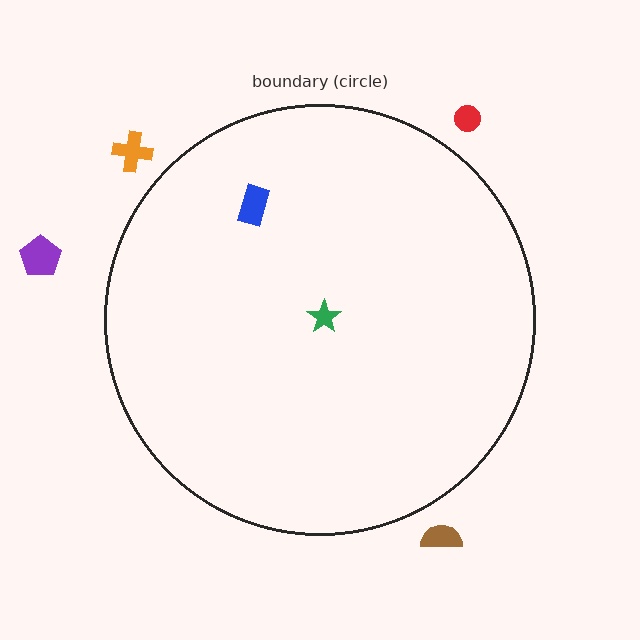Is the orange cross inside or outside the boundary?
Outside.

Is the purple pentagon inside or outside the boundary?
Outside.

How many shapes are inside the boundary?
2 inside, 4 outside.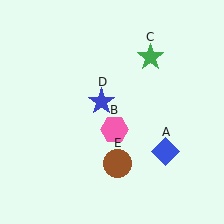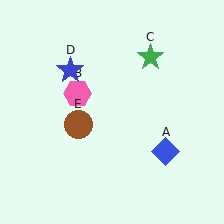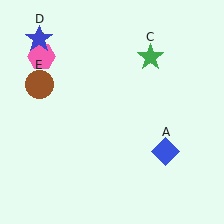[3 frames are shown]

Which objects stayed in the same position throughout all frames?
Blue diamond (object A) and green star (object C) remained stationary.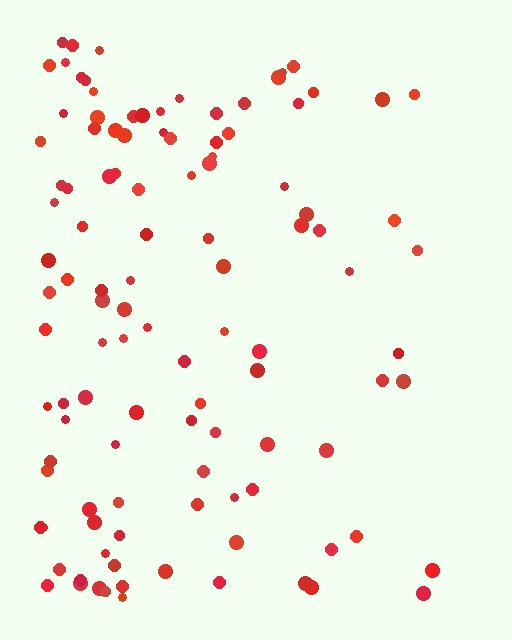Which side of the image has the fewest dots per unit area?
The right.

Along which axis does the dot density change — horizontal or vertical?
Horizontal.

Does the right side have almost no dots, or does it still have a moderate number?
Still a moderate number, just noticeably fewer than the left.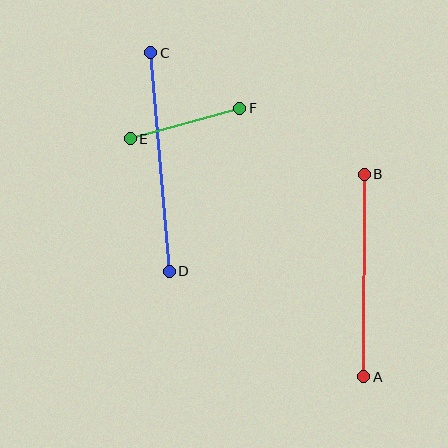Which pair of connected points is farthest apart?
Points C and D are farthest apart.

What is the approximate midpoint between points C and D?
The midpoint is at approximately (160, 162) pixels.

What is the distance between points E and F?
The distance is approximately 113 pixels.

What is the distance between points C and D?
The distance is approximately 219 pixels.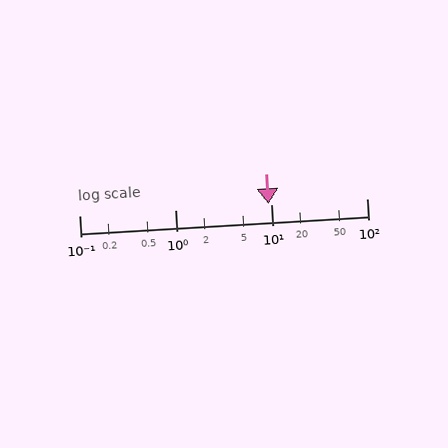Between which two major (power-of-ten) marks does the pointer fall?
The pointer is between 1 and 10.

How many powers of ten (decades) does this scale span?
The scale spans 3 decades, from 0.1 to 100.